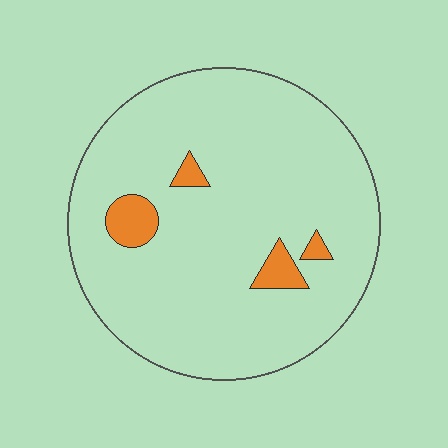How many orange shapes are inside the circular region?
4.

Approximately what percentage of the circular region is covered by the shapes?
Approximately 5%.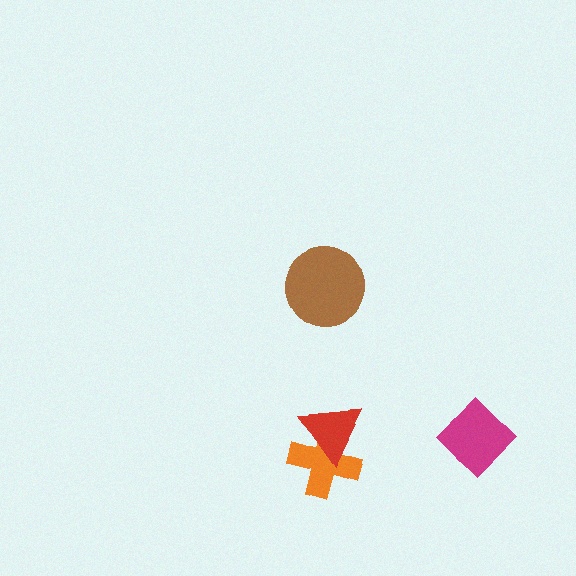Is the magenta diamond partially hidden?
No, no other shape covers it.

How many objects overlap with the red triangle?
1 object overlaps with the red triangle.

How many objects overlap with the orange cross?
1 object overlaps with the orange cross.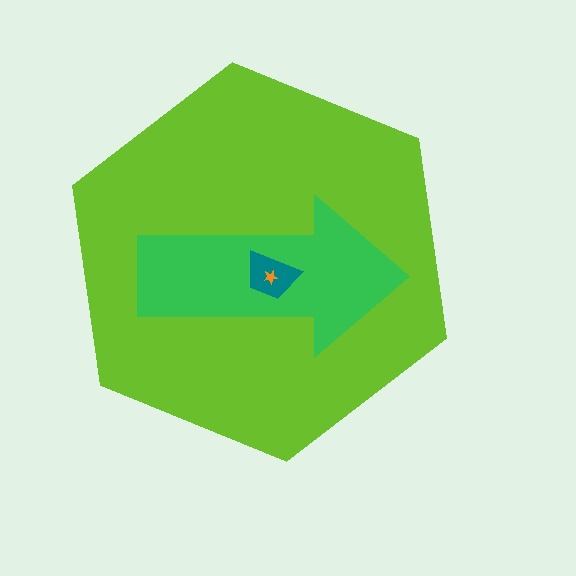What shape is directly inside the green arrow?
The teal trapezoid.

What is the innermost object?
The orange star.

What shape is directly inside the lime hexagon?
The green arrow.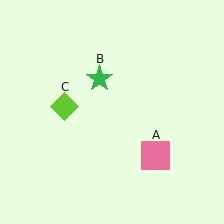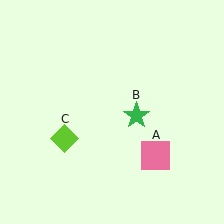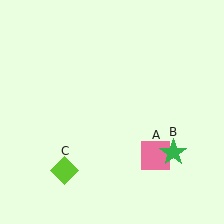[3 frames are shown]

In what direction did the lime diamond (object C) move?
The lime diamond (object C) moved down.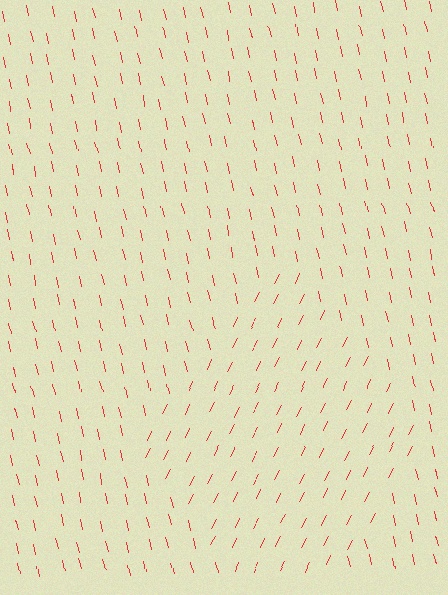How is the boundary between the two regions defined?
The boundary is defined purely by a change in line orientation (approximately 39 degrees difference). All lines are the same color and thickness.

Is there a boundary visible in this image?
Yes, there is a texture boundary formed by a change in line orientation.